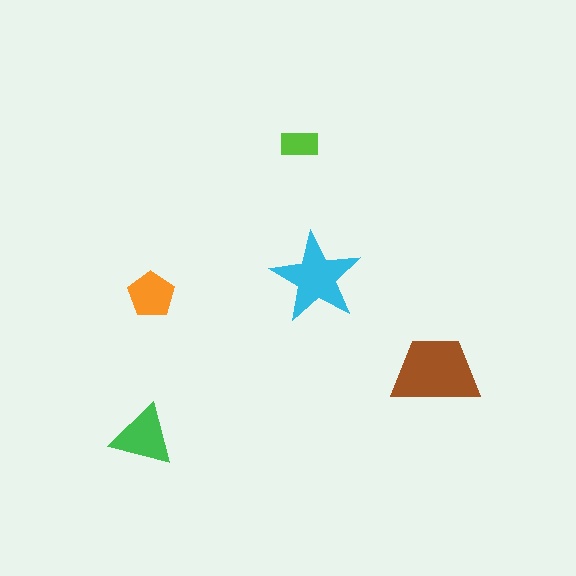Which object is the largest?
The brown trapezoid.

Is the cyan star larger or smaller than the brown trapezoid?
Smaller.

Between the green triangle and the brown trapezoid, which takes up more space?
The brown trapezoid.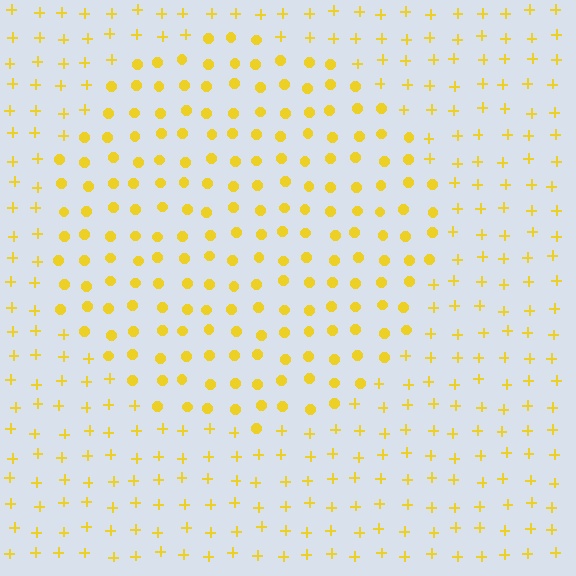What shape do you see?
I see a circle.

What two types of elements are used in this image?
The image uses circles inside the circle region and plus signs outside it.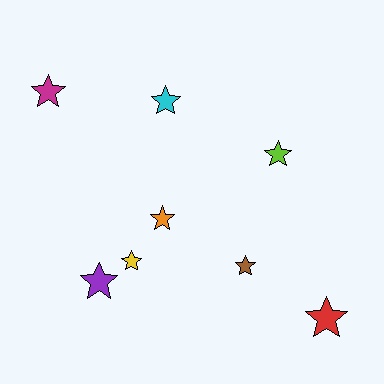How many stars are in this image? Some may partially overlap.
There are 8 stars.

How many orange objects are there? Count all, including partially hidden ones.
There is 1 orange object.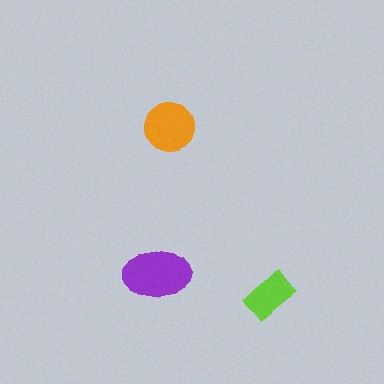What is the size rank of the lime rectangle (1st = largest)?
3rd.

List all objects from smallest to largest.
The lime rectangle, the orange circle, the purple ellipse.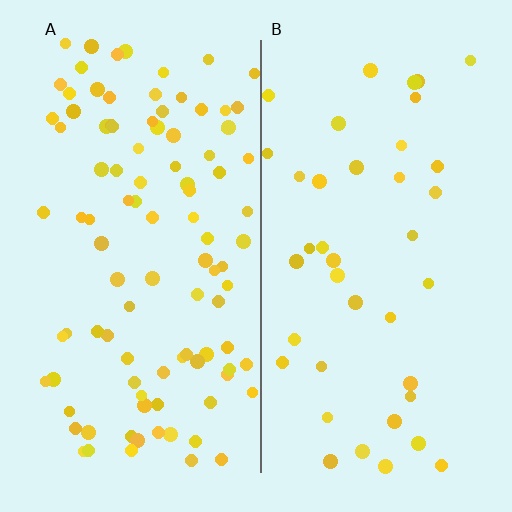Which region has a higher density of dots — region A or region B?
A (the left).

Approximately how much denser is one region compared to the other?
Approximately 2.5× — region A over region B.